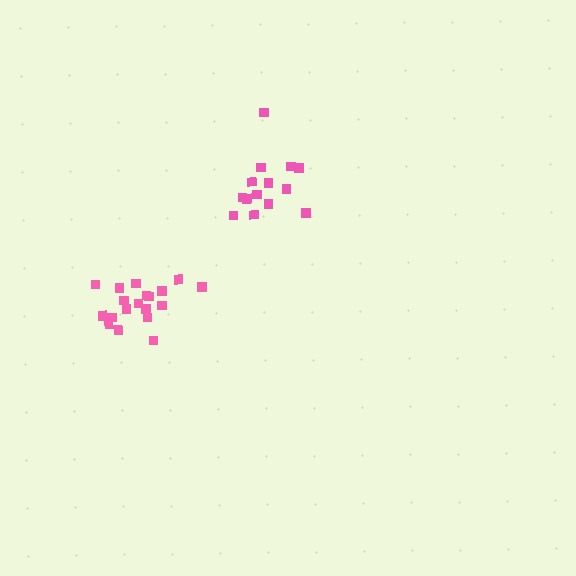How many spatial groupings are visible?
There are 2 spatial groupings.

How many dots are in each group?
Group 1: 14 dots, Group 2: 19 dots (33 total).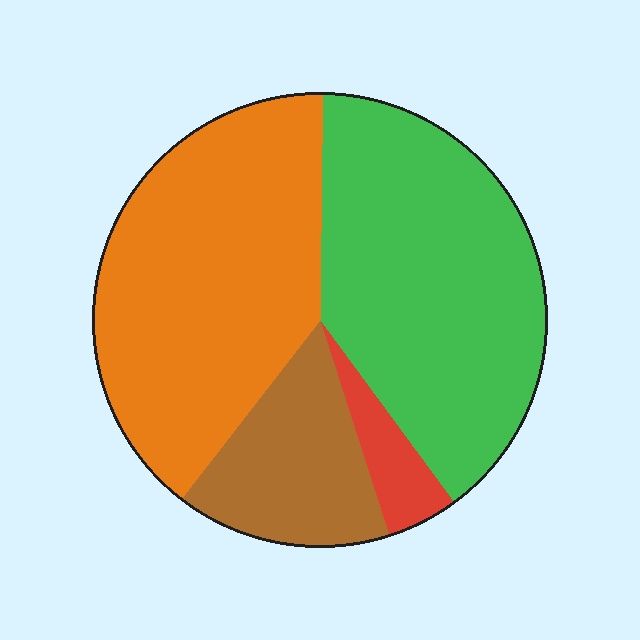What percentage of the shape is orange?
Orange covers 40% of the shape.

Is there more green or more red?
Green.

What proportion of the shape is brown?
Brown covers roughly 15% of the shape.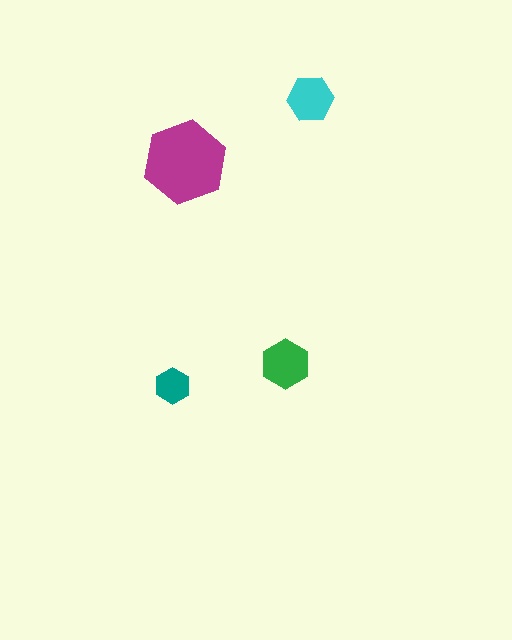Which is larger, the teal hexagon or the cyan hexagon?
The cyan one.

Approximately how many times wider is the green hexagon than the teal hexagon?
About 1.5 times wider.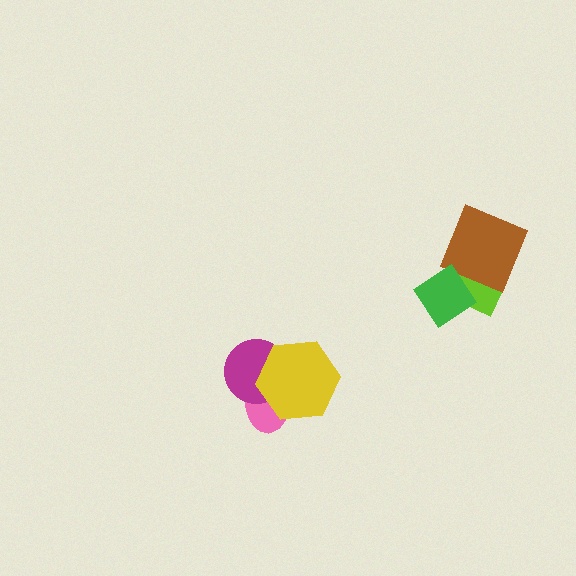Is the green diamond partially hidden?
No, no other shape covers it.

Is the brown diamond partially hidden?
Yes, it is partially covered by another shape.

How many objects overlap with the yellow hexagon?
2 objects overlap with the yellow hexagon.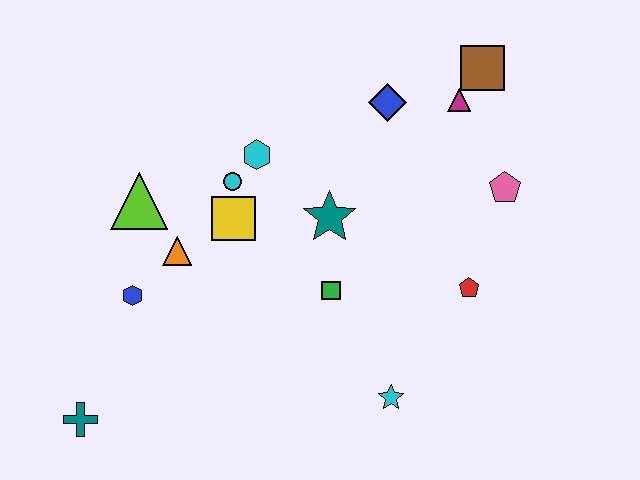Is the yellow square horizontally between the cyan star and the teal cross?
Yes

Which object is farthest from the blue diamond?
The teal cross is farthest from the blue diamond.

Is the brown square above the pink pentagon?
Yes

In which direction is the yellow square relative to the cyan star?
The yellow square is above the cyan star.